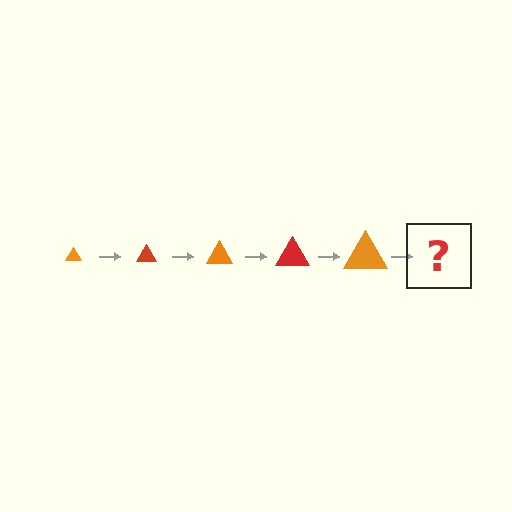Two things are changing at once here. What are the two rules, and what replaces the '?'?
The two rules are that the triangle grows larger each step and the color cycles through orange and red. The '?' should be a red triangle, larger than the previous one.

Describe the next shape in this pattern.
It should be a red triangle, larger than the previous one.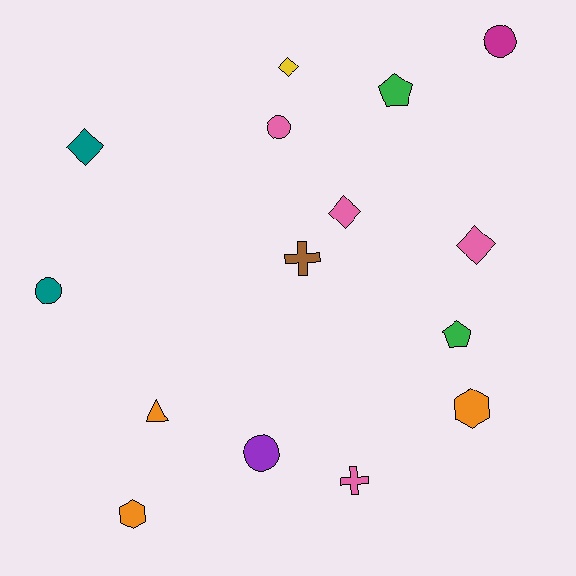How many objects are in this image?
There are 15 objects.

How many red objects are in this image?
There are no red objects.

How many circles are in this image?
There are 4 circles.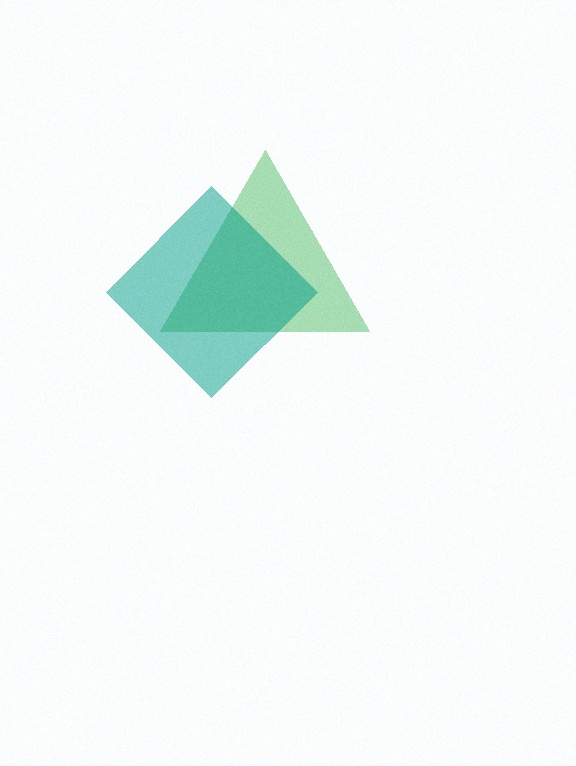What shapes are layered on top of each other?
The layered shapes are: a green triangle, a teal diamond.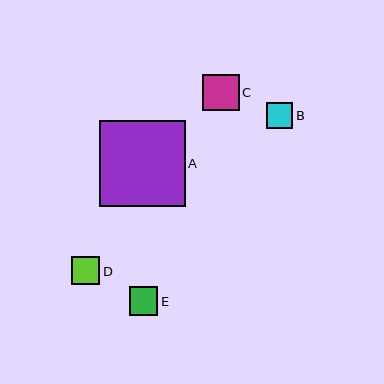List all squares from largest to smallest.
From largest to smallest: A, C, D, E, B.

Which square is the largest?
Square A is the largest with a size of approximately 86 pixels.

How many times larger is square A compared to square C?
Square A is approximately 2.4 times the size of square C.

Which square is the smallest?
Square B is the smallest with a size of approximately 27 pixels.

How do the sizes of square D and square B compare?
Square D and square B are approximately the same size.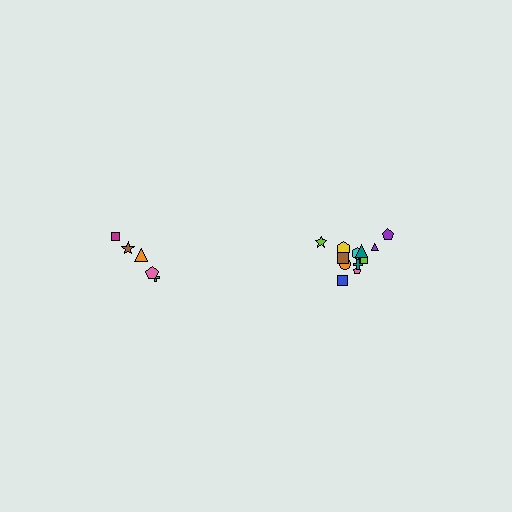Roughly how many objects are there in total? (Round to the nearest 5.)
Roughly 15 objects in total.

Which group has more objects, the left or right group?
The right group.